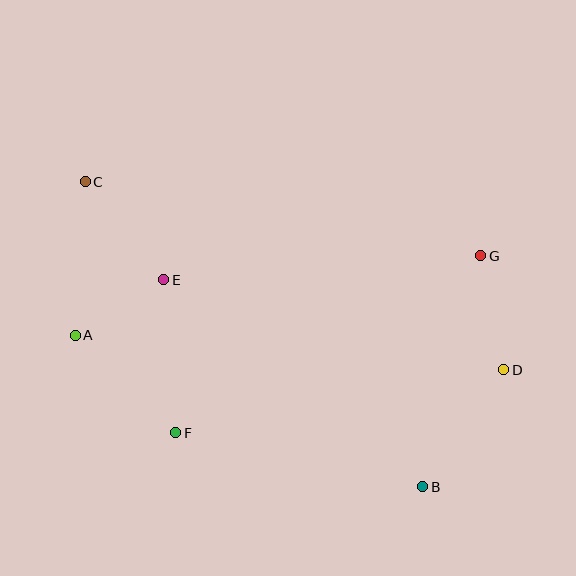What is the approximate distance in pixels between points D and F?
The distance between D and F is approximately 334 pixels.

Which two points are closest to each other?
Points A and E are closest to each other.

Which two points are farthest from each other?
Points C and D are farthest from each other.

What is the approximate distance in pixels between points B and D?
The distance between B and D is approximately 142 pixels.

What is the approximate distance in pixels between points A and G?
The distance between A and G is approximately 413 pixels.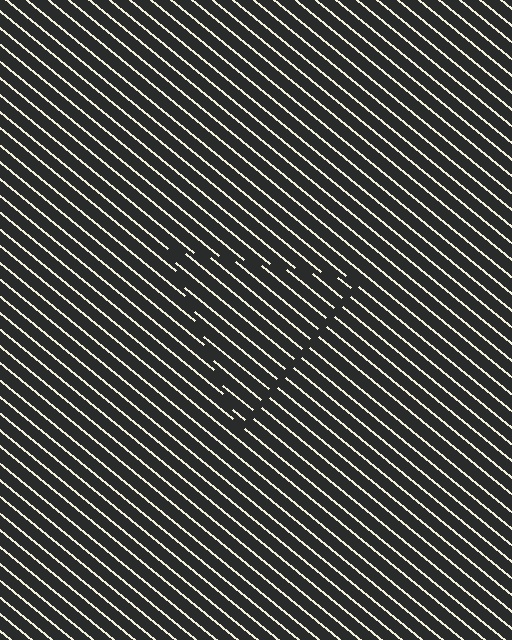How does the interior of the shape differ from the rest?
The interior of the shape contains the same grating, shifted by half a period — the contour is defined by the phase discontinuity where line-ends from the inner and outer gratings abut.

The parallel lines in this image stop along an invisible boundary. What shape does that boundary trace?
An illusory triangle. The interior of the shape contains the same grating, shifted by half a period — the contour is defined by the phase discontinuity where line-ends from the inner and outer gratings abut.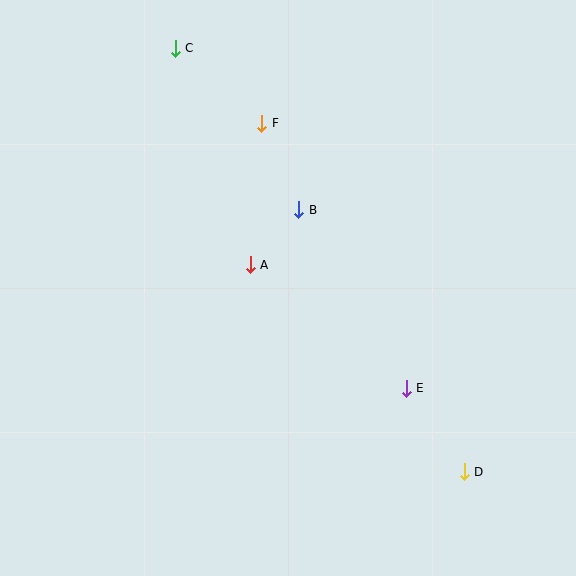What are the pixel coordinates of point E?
Point E is at (406, 388).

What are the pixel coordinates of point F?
Point F is at (262, 123).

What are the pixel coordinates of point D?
Point D is at (464, 472).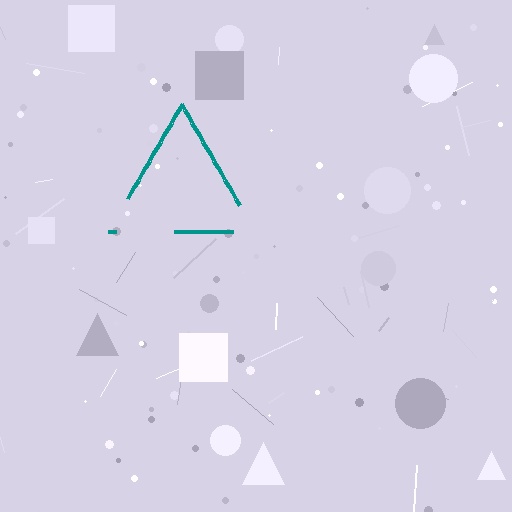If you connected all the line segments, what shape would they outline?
They would outline a triangle.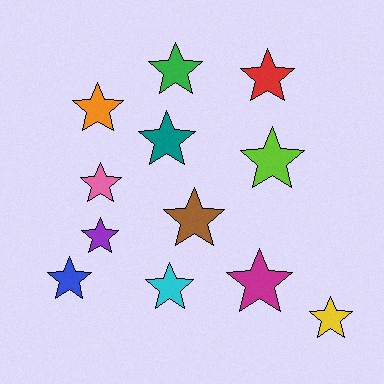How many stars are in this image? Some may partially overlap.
There are 12 stars.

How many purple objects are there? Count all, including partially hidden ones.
There is 1 purple object.